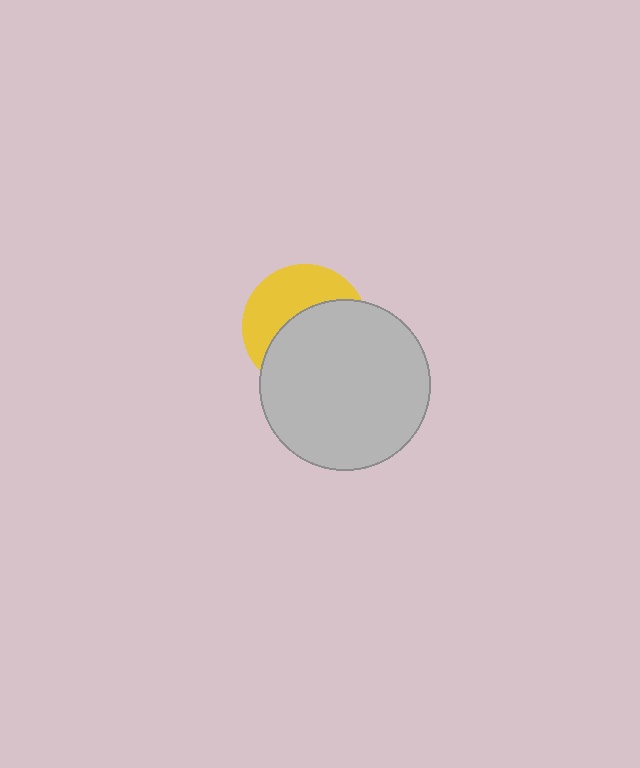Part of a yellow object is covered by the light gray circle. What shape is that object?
It is a circle.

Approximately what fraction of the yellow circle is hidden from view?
Roughly 57% of the yellow circle is hidden behind the light gray circle.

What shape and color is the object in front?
The object in front is a light gray circle.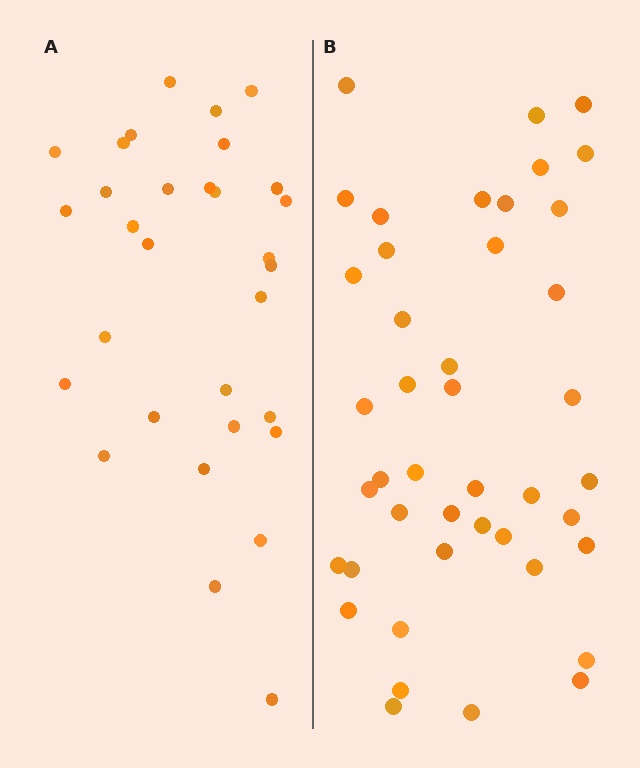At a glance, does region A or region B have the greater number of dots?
Region B (the right region) has more dots.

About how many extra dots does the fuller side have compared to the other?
Region B has roughly 12 or so more dots than region A.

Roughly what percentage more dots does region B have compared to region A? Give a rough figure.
About 40% more.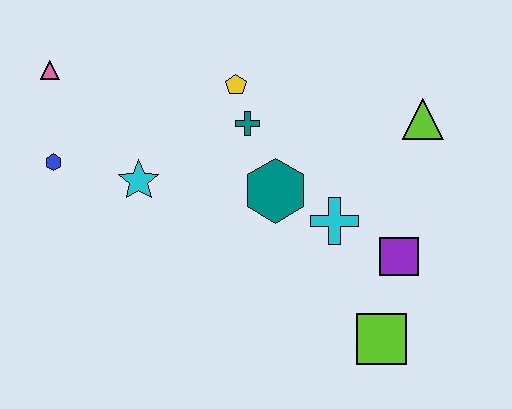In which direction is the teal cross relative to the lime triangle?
The teal cross is to the left of the lime triangle.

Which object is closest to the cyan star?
The blue hexagon is closest to the cyan star.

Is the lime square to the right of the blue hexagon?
Yes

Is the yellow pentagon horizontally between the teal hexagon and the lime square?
No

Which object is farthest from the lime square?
The pink triangle is farthest from the lime square.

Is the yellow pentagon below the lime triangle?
No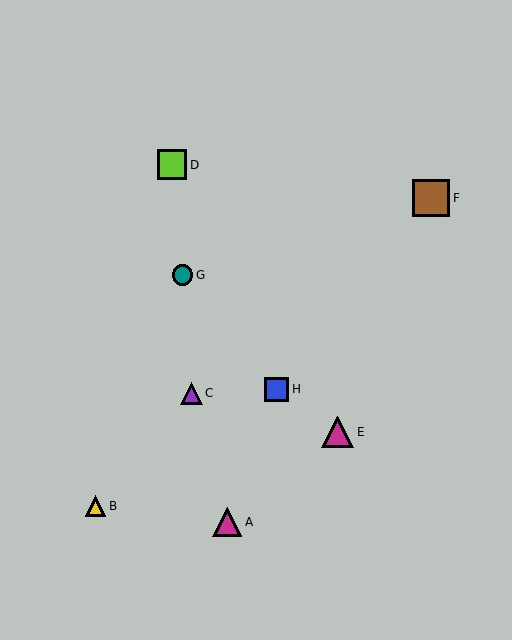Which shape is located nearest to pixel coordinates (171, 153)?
The lime square (labeled D) at (172, 165) is nearest to that location.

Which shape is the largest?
The brown square (labeled F) is the largest.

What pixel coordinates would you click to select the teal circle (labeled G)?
Click at (182, 275) to select the teal circle G.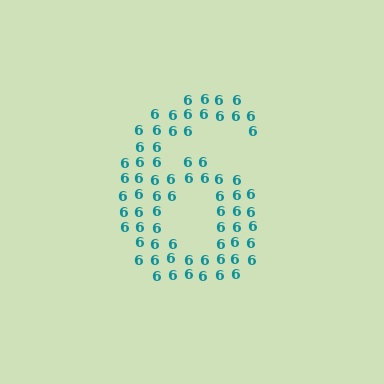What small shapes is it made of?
It is made of small digit 6's.